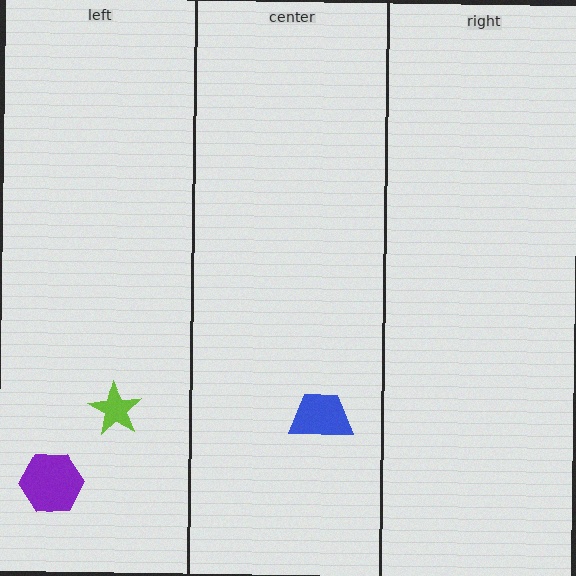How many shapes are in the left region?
2.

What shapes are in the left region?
The lime star, the purple hexagon.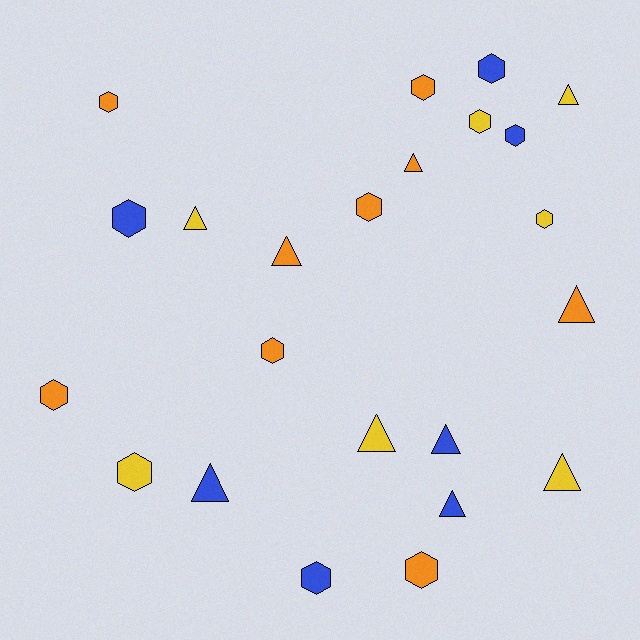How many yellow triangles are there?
There are 4 yellow triangles.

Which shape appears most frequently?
Hexagon, with 13 objects.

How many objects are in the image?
There are 23 objects.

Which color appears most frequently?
Orange, with 9 objects.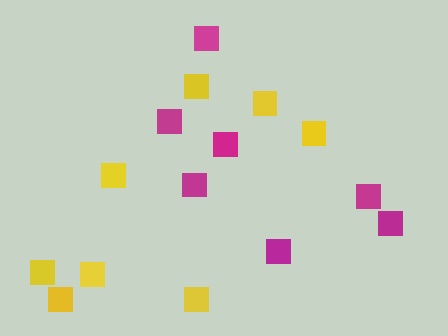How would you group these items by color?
There are 2 groups: one group of magenta squares (7) and one group of yellow squares (8).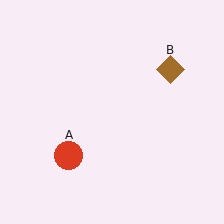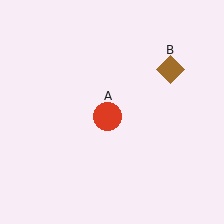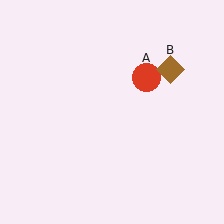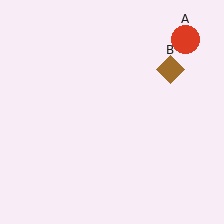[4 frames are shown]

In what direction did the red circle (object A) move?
The red circle (object A) moved up and to the right.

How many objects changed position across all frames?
1 object changed position: red circle (object A).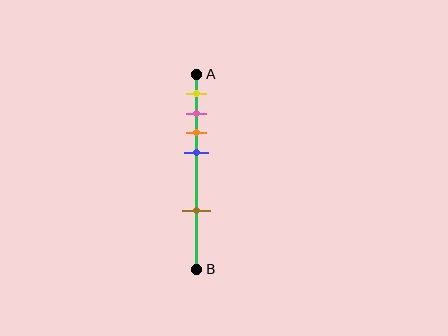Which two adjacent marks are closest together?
The pink and orange marks are the closest adjacent pair.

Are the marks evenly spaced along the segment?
No, the marks are not evenly spaced.